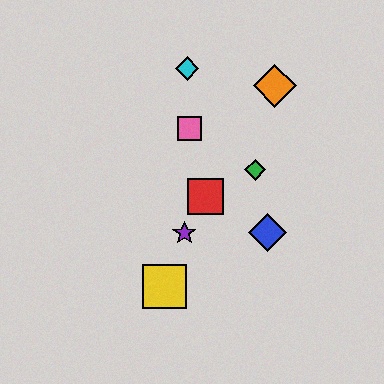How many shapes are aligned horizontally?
2 shapes (the blue diamond, the purple star) are aligned horizontally.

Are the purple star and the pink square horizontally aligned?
No, the purple star is at y≈233 and the pink square is at y≈129.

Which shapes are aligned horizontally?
The blue diamond, the purple star are aligned horizontally.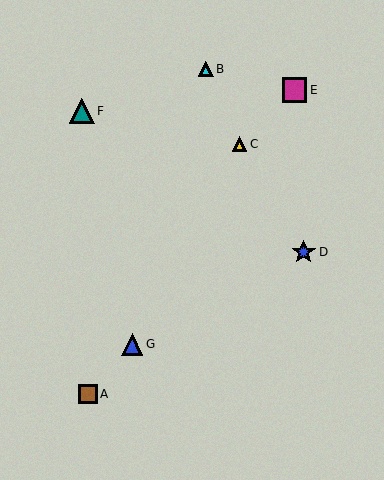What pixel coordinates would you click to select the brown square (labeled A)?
Click at (88, 394) to select the brown square A.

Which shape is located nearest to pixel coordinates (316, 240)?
The blue star (labeled D) at (304, 252) is nearest to that location.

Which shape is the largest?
The teal triangle (labeled F) is the largest.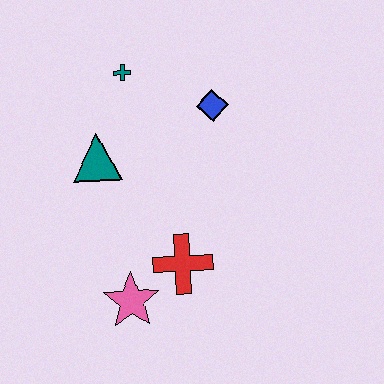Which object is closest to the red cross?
The pink star is closest to the red cross.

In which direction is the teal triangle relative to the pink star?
The teal triangle is above the pink star.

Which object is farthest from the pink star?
The teal cross is farthest from the pink star.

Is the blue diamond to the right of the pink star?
Yes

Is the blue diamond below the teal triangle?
No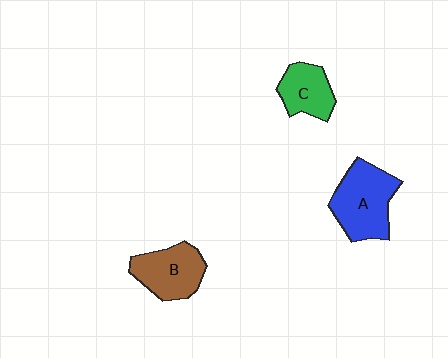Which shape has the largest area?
Shape A (blue).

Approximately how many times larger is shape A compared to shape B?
Approximately 1.3 times.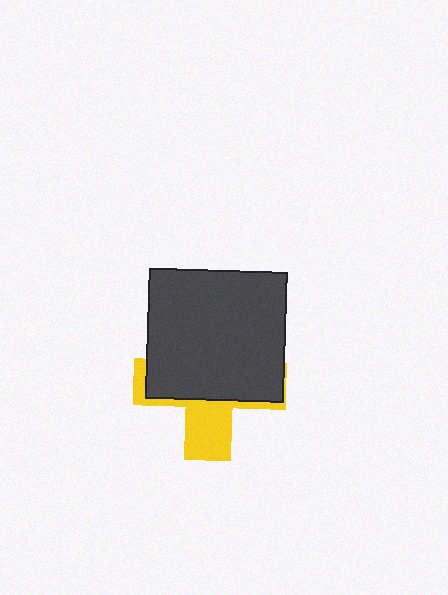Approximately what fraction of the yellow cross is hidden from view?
Roughly 67% of the yellow cross is hidden behind the dark gray rectangle.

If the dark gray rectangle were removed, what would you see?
You would see the complete yellow cross.